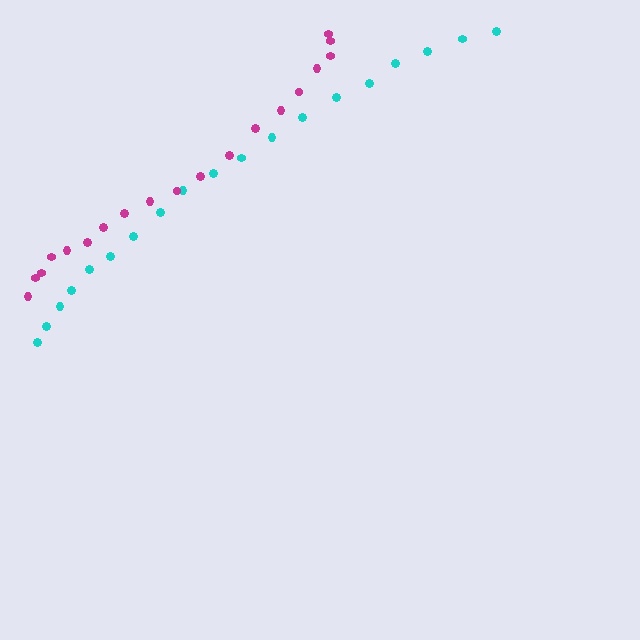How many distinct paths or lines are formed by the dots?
There are 2 distinct paths.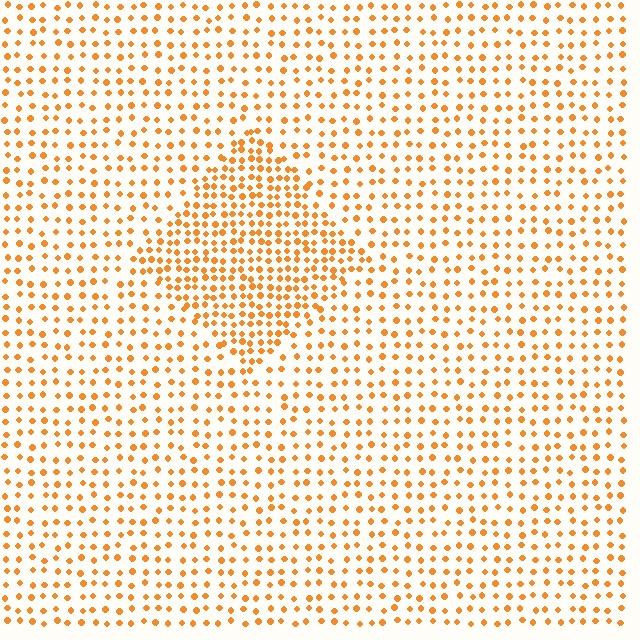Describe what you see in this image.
The image contains small orange elements arranged at two different densities. A diamond-shaped region is visible where the elements are more densely packed than the surrounding area.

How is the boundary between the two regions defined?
The boundary is defined by a change in element density (approximately 1.9x ratio). All elements are the same color, size, and shape.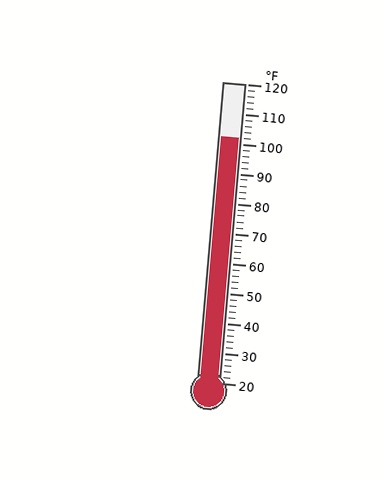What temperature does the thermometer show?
The thermometer shows approximately 102°F.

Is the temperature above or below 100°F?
The temperature is above 100°F.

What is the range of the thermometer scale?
The thermometer scale ranges from 20°F to 120°F.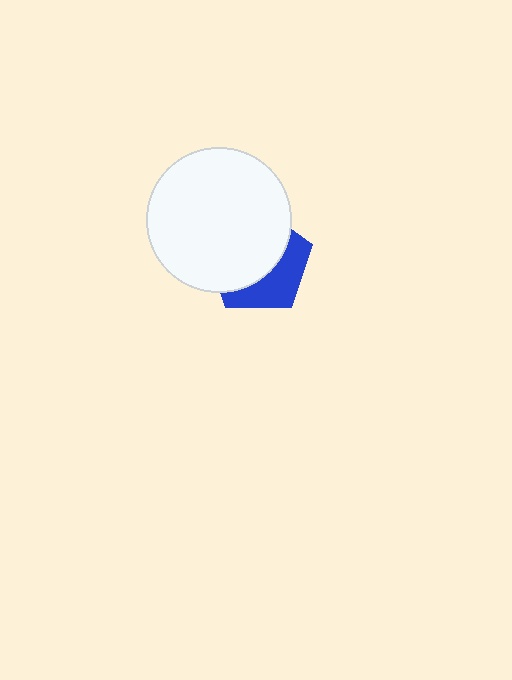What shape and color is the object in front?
The object in front is a white circle.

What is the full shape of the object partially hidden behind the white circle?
The partially hidden object is a blue pentagon.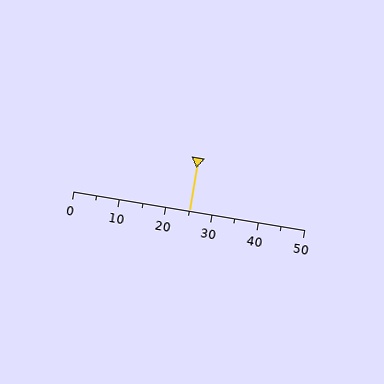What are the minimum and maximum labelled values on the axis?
The axis runs from 0 to 50.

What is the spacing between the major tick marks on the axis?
The major ticks are spaced 10 apart.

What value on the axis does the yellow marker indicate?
The marker indicates approximately 25.